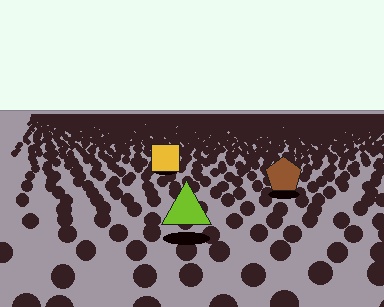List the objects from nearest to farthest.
From nearest to farthest: the lime triangle, the brown pentagon, the yellow square.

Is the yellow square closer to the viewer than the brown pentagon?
No. The brown pentagon is closer — you can tell from the texture gradient: the ground texture is coarser near it.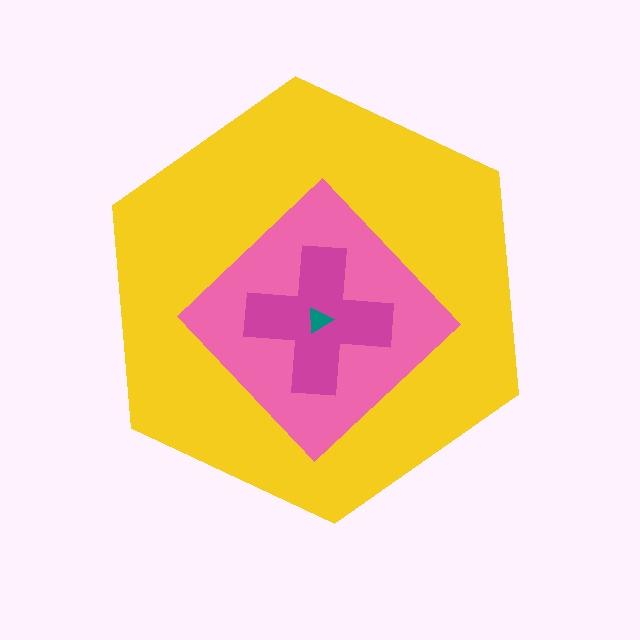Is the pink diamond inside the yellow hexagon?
Yes.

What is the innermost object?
The teal triangle.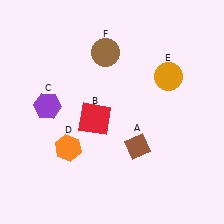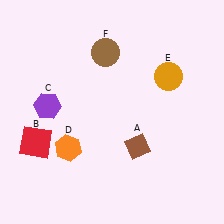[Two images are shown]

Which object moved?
The red square (B) moved left.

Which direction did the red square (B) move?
The red square (B) moved left.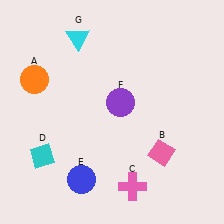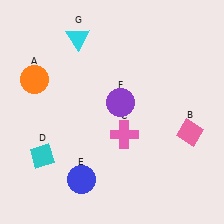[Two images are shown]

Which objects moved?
The objects that moved are: the pink diamond (B), the pink cross (C).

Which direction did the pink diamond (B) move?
The pink diamond (B) moved right.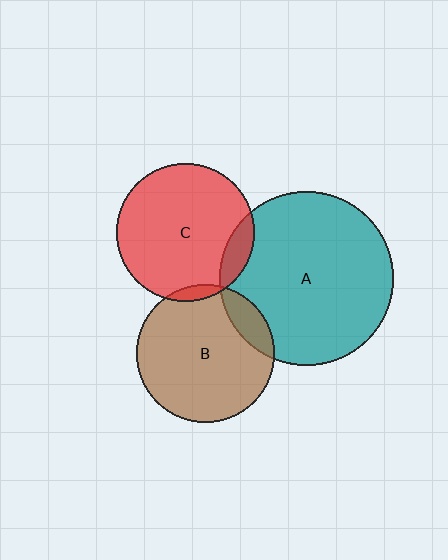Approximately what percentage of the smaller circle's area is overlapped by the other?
Approximately 15%.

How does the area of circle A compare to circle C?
Approximately 1.6 times.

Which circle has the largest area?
Circle A (teal).